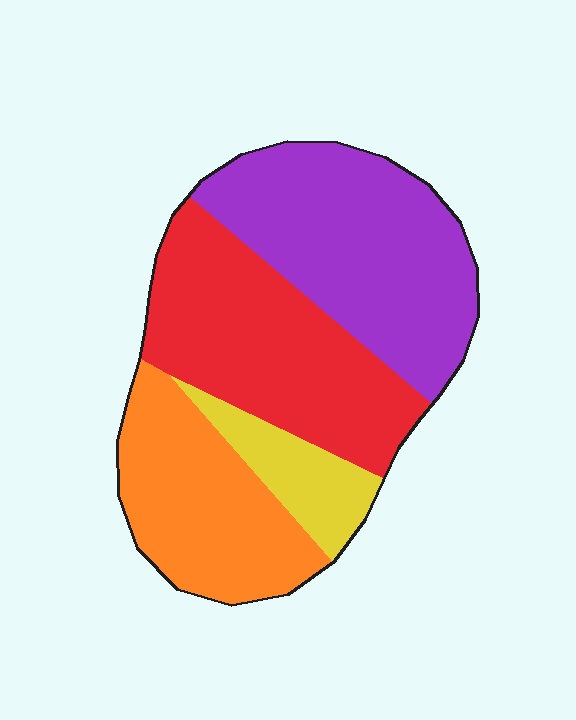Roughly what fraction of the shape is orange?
Orange covers 24% of the shape.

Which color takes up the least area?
Yellow, at roughly 10%.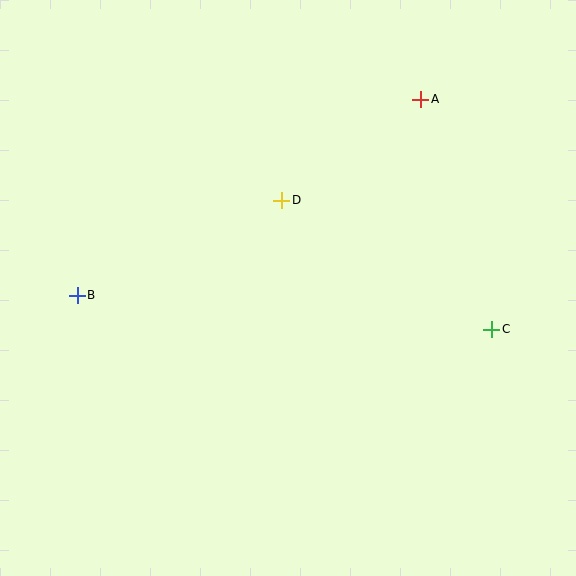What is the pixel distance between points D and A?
The distance between D and A is 172 pixels.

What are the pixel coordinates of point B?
Point B is at (77, 295).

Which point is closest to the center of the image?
Point D at (282, 200) is closest to the center.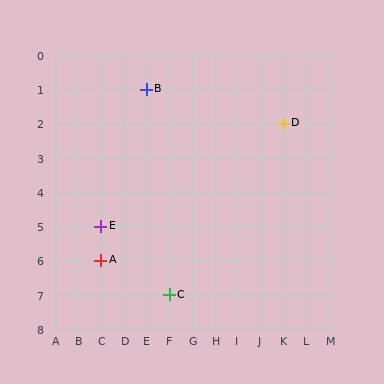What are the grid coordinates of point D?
Point D is at grid coordinates (K, 2).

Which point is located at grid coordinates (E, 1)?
Point B is at (E, 1).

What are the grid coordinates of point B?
Point B is at grid coordinates (E, 1).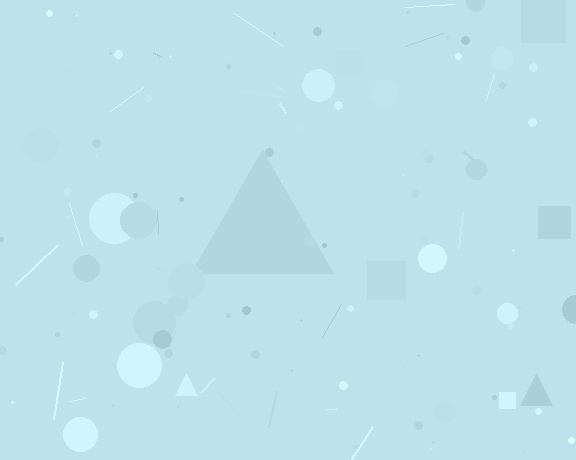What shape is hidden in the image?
A triangle is hidden in the image.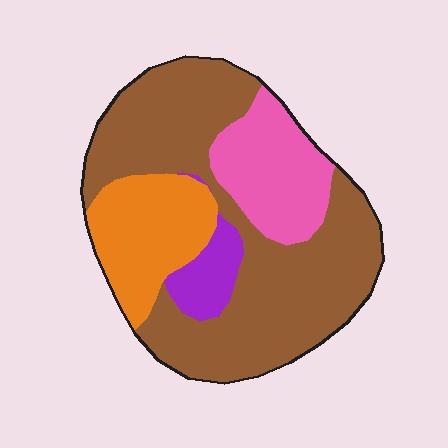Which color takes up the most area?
Brown, at roughly 55%.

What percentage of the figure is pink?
Pink covers around 20% of the figure.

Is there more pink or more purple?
Pink.